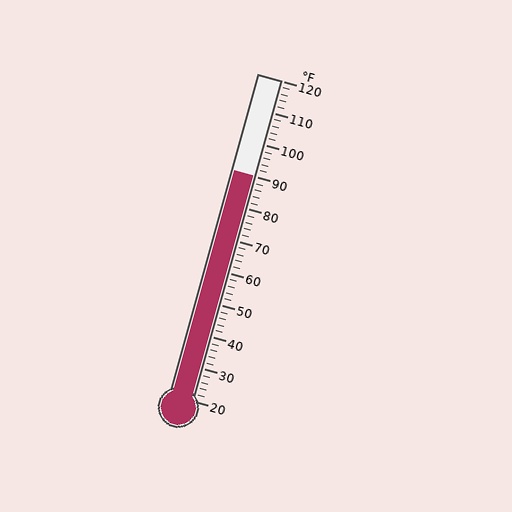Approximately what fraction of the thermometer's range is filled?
The thermometer is filled to approximately 70% of its range.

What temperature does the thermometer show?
The thermometer shows approximately 90°F.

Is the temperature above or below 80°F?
The temperature is above 80°F.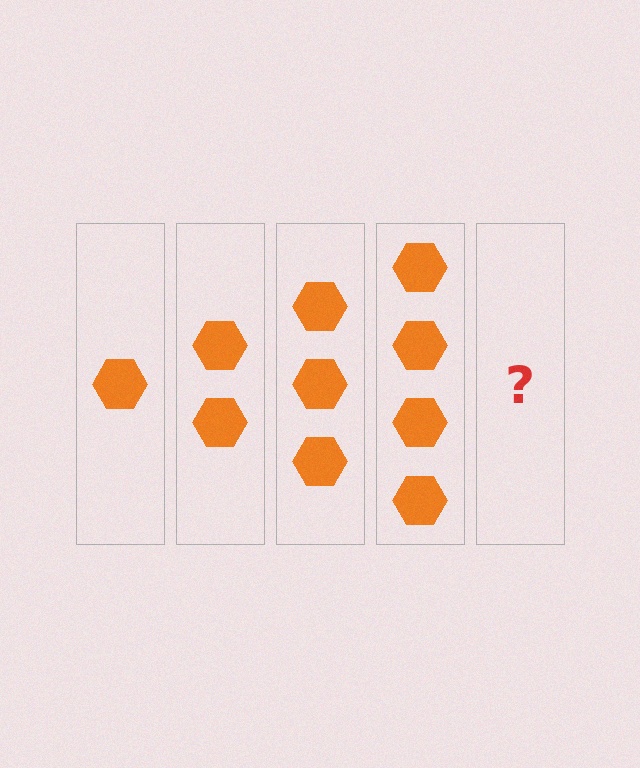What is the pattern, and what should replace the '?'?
The pattern is that each step adds one more hexagon. The '?' should be 5 hexagons.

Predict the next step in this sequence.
The next step is 5 hexagons.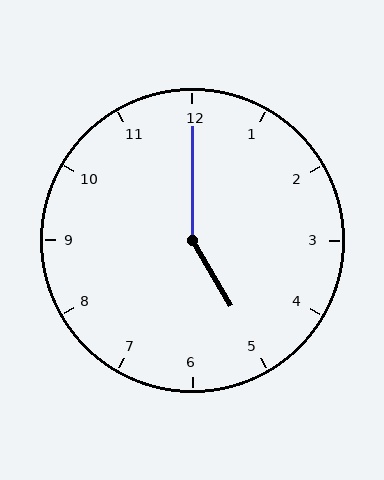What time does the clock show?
5:00.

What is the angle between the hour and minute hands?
Approximately 150 degrees.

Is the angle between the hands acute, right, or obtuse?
It is obtuse.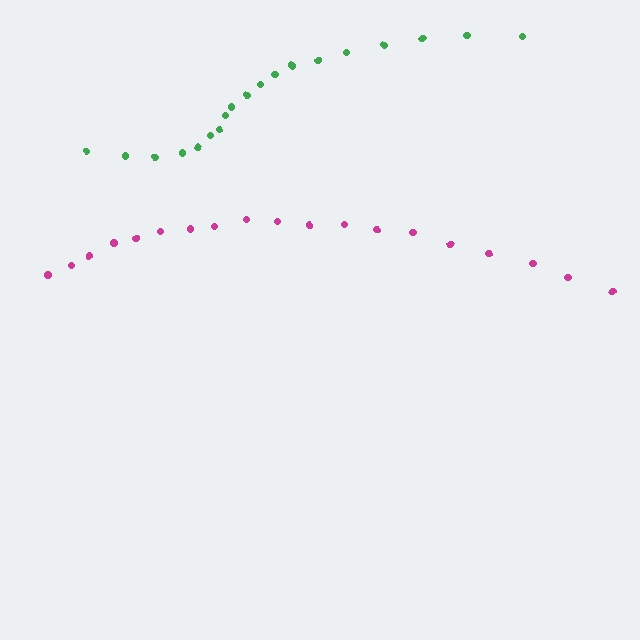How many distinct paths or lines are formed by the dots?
There are 2 distinct paths.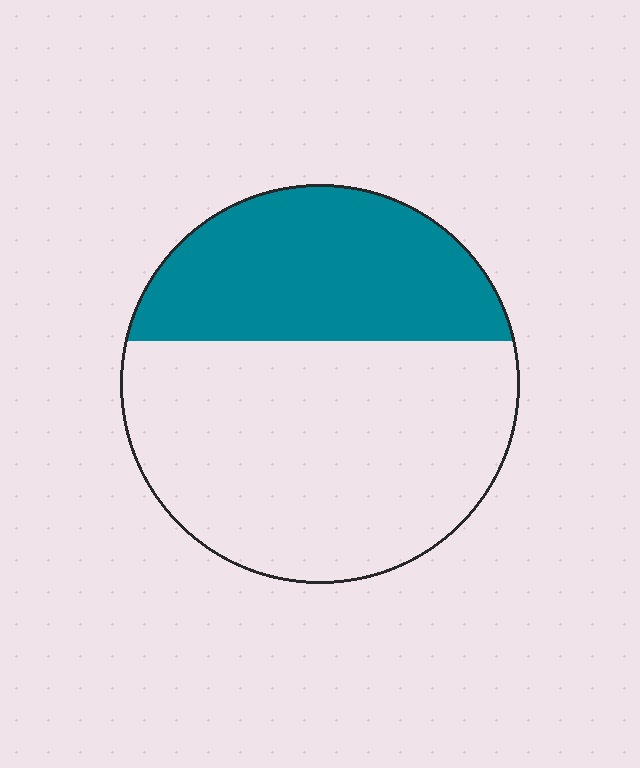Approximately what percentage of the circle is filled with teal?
Approximately 35%.